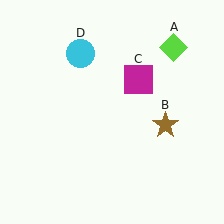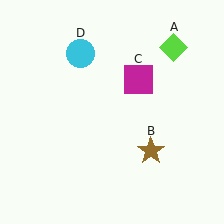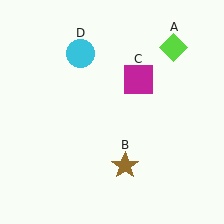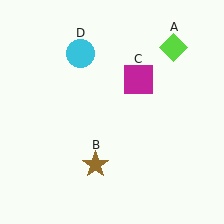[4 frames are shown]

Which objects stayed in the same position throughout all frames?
Lime diamond (object A) and magenta square (object C) and cyan circle (object D) remained stationary.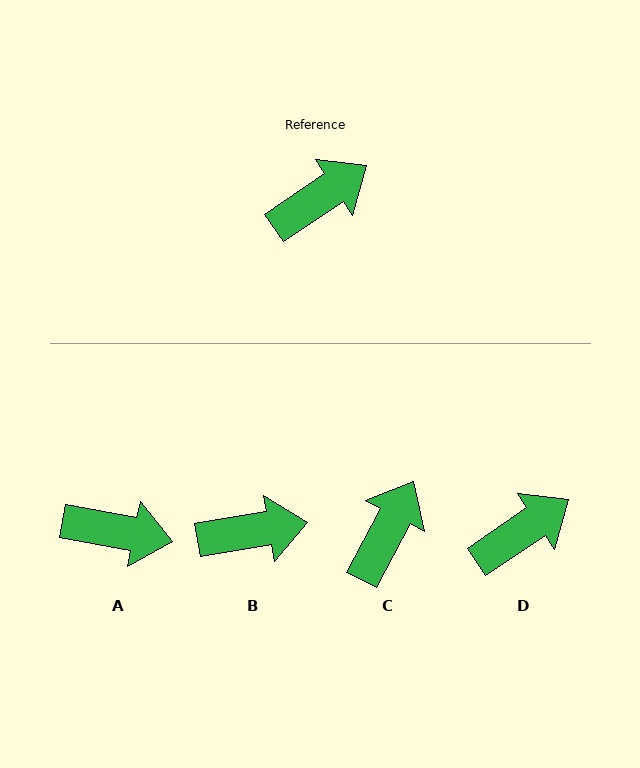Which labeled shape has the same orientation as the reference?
D.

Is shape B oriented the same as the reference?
No, it is off by about 25 degrees.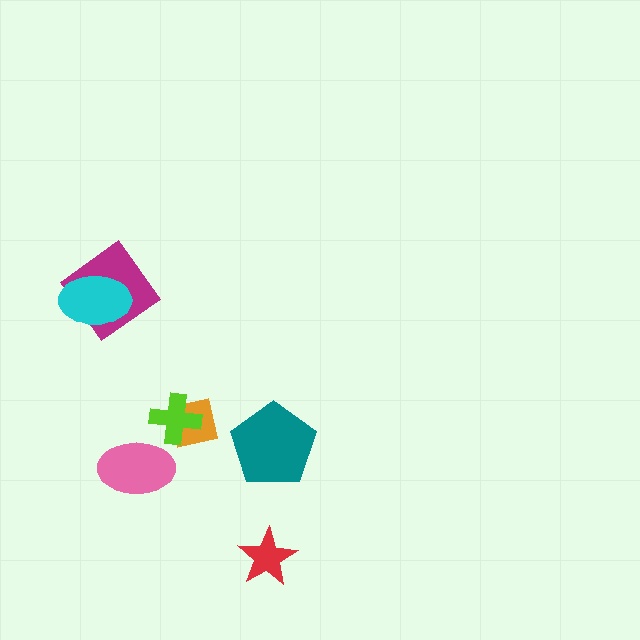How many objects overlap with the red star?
0 objects overlap with the red star.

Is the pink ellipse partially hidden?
No, no other shape covers it.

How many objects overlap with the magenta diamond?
1 object overlaps with the magenta diamond.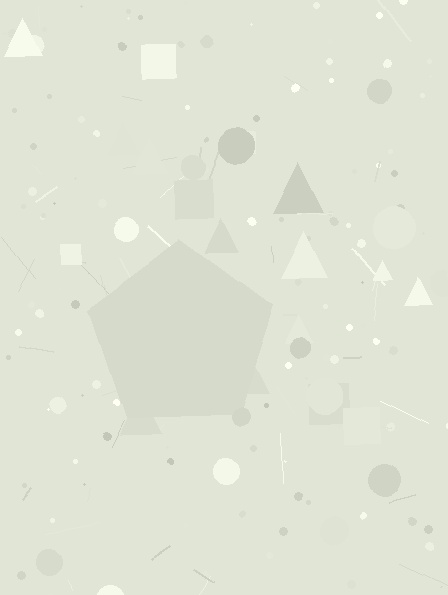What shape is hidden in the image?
A pentagon is hidden in the image.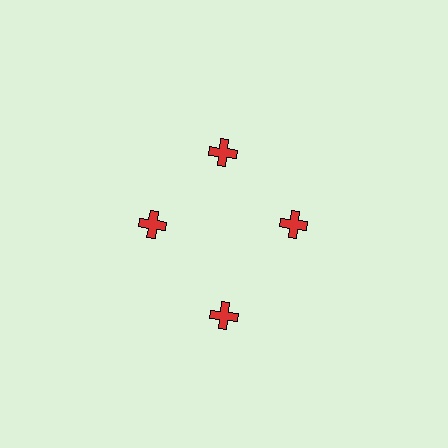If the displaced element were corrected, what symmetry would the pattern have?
It would have 4-fold rotational symmetry — the pattern would map onto itself every 90 degrees.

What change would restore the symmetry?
The symmetry would be restored by moving it inward, back onto the ring so that all 4 crosses sit at equal angles and equal distance from the center.